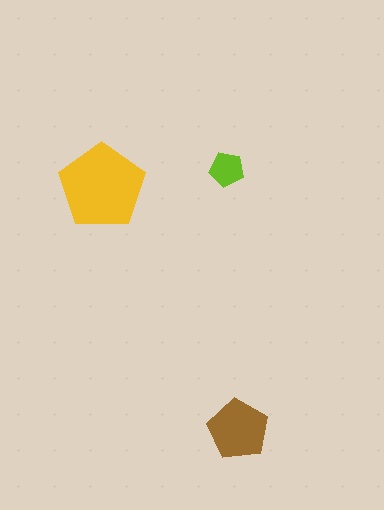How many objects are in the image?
There are 3 objects in the image.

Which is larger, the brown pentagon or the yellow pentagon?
The yellow one.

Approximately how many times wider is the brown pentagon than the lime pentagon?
About 1.5 times wider.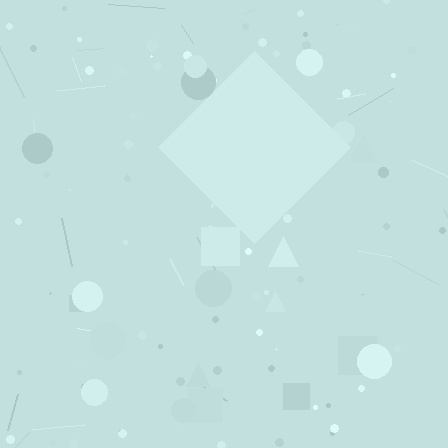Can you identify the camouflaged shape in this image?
The camouflaged shape is a diamond.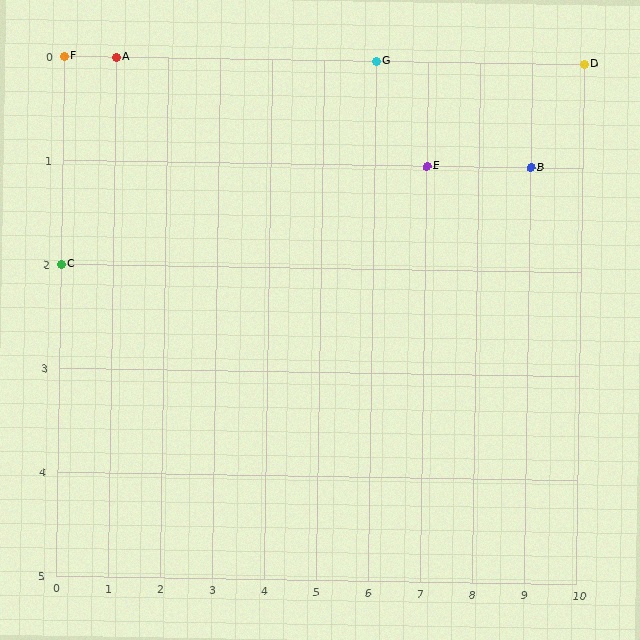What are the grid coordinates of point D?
Point D is at grid coordinates (10, 0).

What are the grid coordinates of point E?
Point E is at grid coordinates (7, 1).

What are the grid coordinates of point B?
Point B is at grid coordinates (9, 1).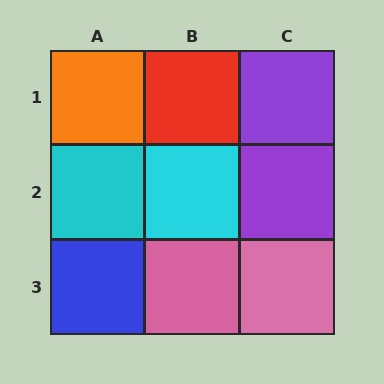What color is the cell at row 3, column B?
Pink.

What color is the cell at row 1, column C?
Purple.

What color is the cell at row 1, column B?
Red.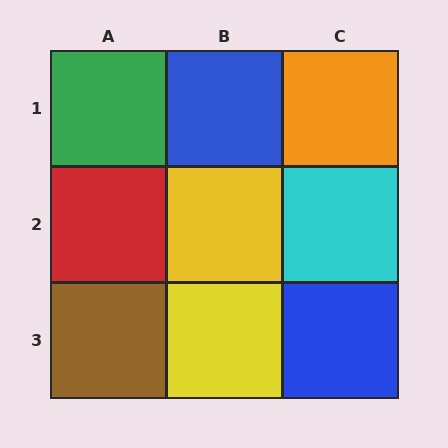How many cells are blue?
2 cells are blue.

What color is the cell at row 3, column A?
Brown.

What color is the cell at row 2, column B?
Yellow.